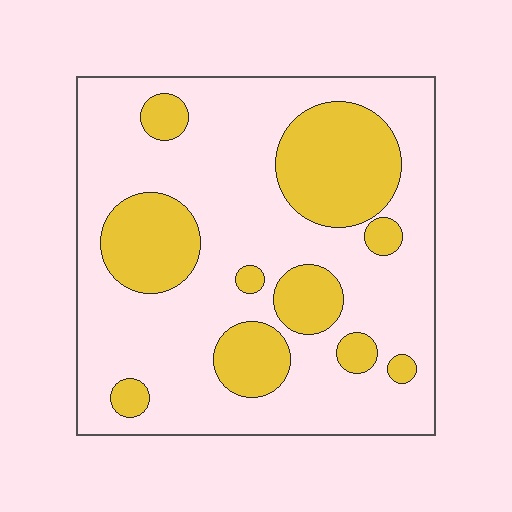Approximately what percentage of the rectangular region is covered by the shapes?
Approximately 30%.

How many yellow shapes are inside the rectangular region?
10.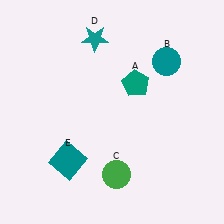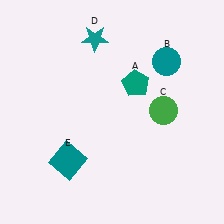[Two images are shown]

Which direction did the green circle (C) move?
The green circle (C) moved up.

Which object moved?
The green circle (C) moved up.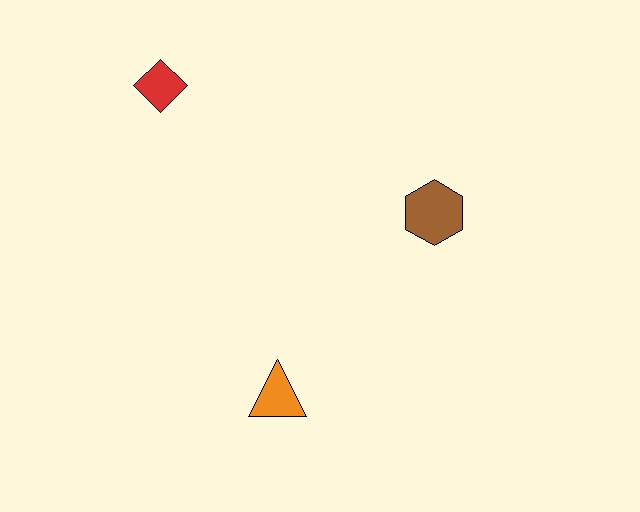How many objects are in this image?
There are 3 objects.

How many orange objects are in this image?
There is 1 orange object.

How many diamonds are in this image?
There is 1 diamond.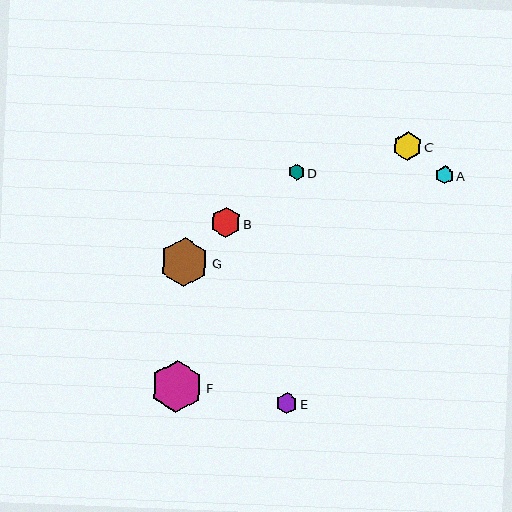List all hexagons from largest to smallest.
From largest to smallest: F, G, B, C, E, A, D.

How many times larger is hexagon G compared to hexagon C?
Hexagon G is approximately 1.7 times the size of hexagon C.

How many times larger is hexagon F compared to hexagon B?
Hexagon F is approximately 1.7 times the size of hexagon B.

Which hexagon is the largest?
Hexagon F is the largest with a size of approximately 52 pixels.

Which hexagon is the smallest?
Hexagon D is the smallest with a size of approximately 16 pixels.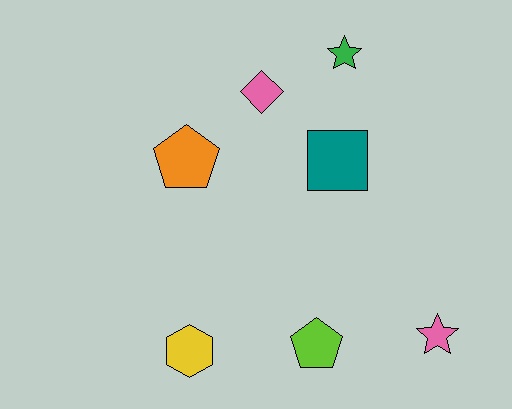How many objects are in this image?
There are 7 objects.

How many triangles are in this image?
There are no triangles.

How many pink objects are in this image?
There are 2 pink objects.